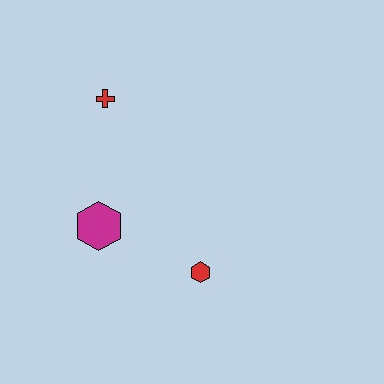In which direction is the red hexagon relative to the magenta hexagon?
The red hexagon is to the right of the magenta hexagon.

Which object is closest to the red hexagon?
The magenta hexagon is closest to the red hexagon.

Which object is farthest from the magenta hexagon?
The red cross is farthest from the magenta hexagon.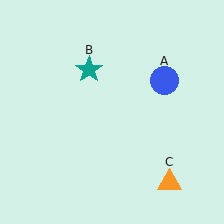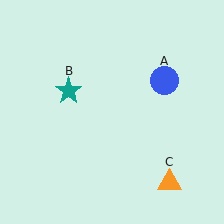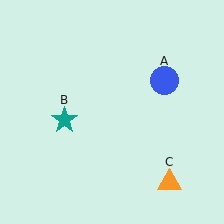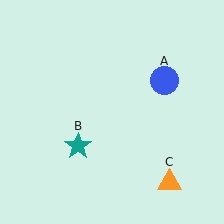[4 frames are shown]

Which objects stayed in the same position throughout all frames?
Blue circle (object A) and orange triangle (object C) remained stationary.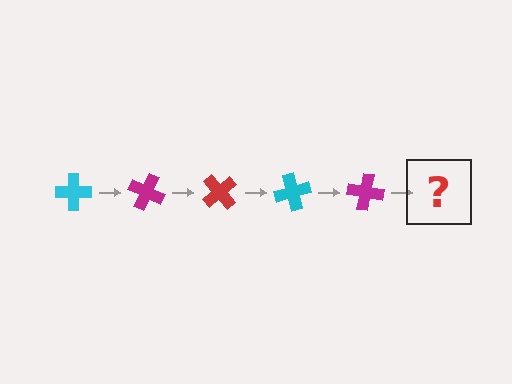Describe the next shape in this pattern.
It should be a red cross, rotated 125 degrees from the start.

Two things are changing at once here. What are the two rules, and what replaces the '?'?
The two rules are that it rotates 25 degrees each step and the color cycles through cyan, magenta, and red. The '?' should be a red cross, rotated 125 degrees from the start.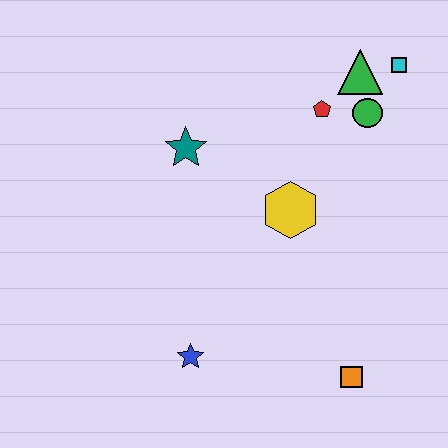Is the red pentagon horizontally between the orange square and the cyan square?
No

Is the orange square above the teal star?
No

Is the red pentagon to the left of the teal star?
No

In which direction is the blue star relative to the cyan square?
The blue star is below the cyan square.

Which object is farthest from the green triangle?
The blue star is farthest from the green triangle.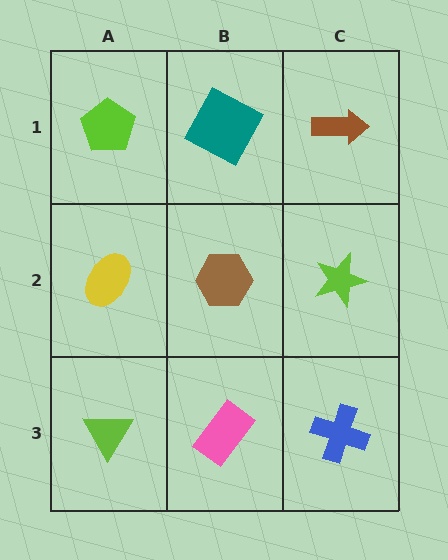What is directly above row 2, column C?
A brown arrow.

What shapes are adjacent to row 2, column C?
A brown arrow (row 1, column C), a blue cross (row 3, column C), a brown hexagon (row 2, column B).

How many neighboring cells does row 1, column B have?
3.